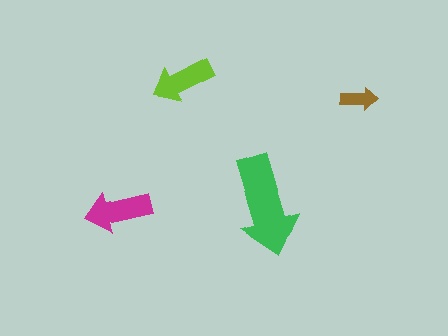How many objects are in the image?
There are 4 objects in the image.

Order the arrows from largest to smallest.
the green one, the magenta one, the lime one, the brown one.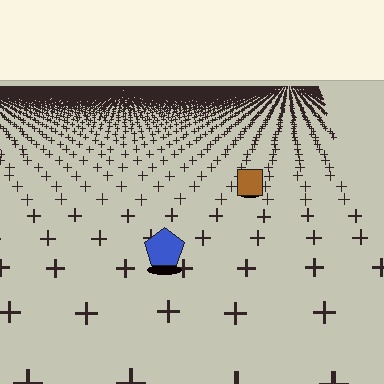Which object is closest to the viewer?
The blue pentagon is closest. The texture marks near it are larger and more spread out.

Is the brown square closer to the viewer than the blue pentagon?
No. The blue pentagon is closer — you can tell from the texture gradient: the ground texture is coarser near it.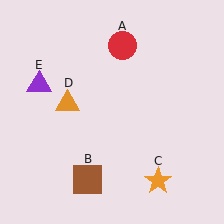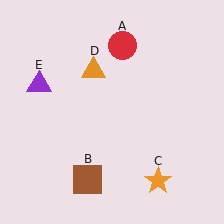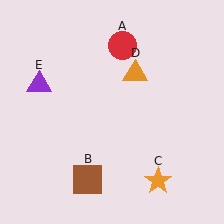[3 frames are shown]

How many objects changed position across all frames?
1 object changed position: orange triangle (object D).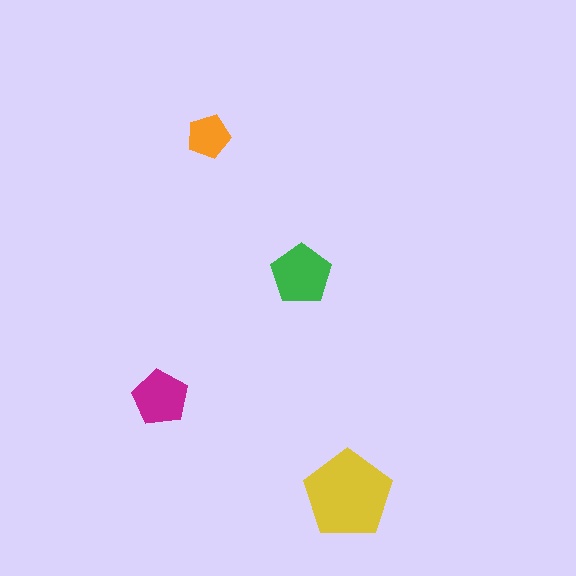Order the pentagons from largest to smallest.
the yellow one, the green one, the magenta one, the orange one.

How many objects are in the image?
There are 4 objects in the image.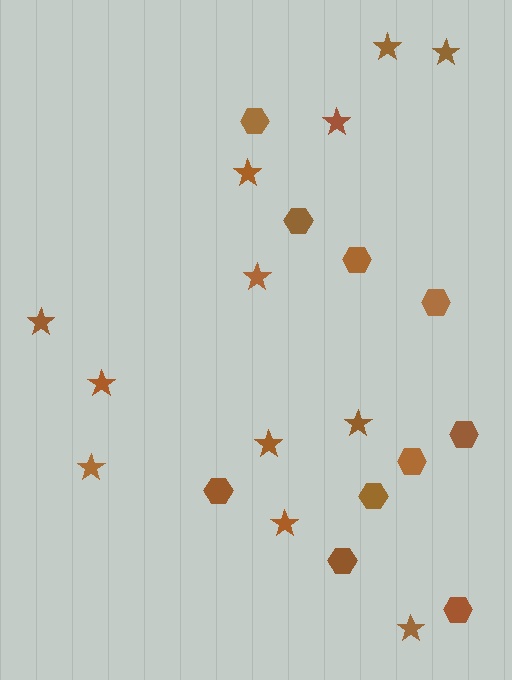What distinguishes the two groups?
There are 2 groups: one group of stars (12) and one group of hexagons (10).